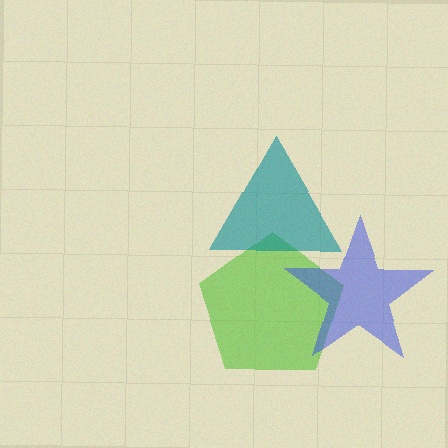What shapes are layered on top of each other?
The layered shapes are: a lime pentagon, a blue star, a teal triangle.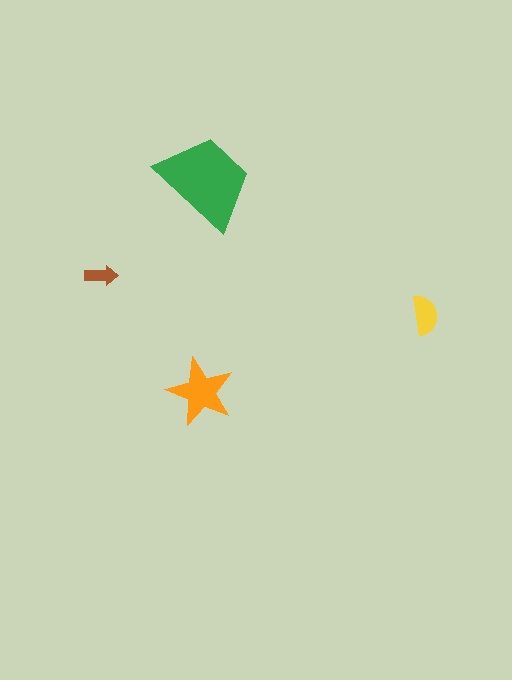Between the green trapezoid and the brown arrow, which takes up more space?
The green trapezoid.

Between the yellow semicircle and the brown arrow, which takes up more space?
The yellow semicircle.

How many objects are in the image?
There are 4 objects in the image.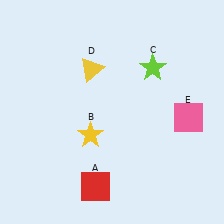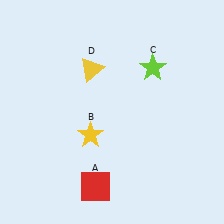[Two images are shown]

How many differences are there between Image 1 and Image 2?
There is 1 difference between the two images.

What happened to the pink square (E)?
The pink square (E) was removed in Image 2. It was in the bottom-right area of Image 1.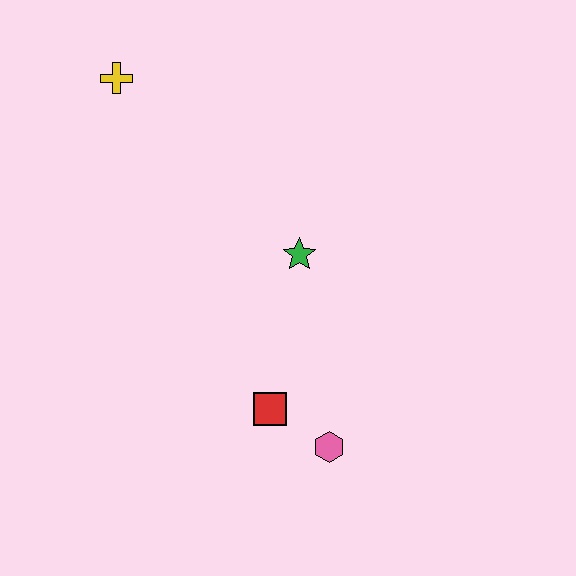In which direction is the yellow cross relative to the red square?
The yellow cross is above the red square.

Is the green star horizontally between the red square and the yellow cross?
No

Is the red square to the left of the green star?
Yes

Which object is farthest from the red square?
The yellow cross is farthest from the red square.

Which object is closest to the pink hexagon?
The red square is closest to the pink hexagon.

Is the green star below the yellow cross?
Yes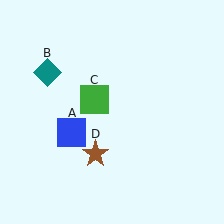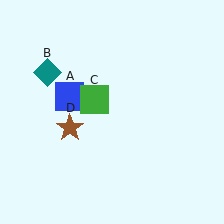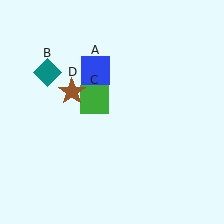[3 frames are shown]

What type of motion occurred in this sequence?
The blue square (object A), brown star (object D) rotated clockwise around the center of the scene.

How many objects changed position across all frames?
2 objects changed position: blue square (object A), brown star (object D).